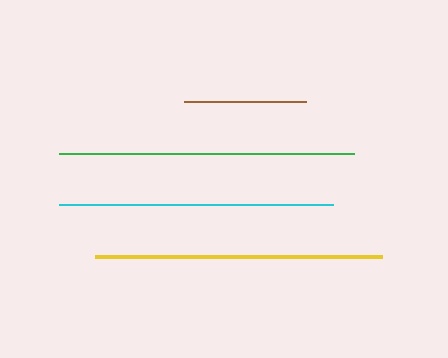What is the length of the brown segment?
The brown segment is approximately 122 pixels long.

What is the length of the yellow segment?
The yellow segment is approximately 286 pixels long.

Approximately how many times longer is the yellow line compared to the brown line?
The yellow line is approximately 2.4 times the length of the brown line.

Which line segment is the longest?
The green line is the longest at approximately 295 pixels.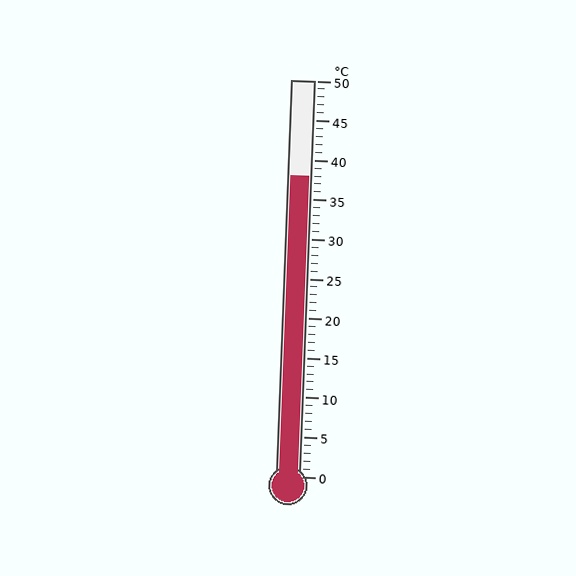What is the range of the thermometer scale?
The thermometer scale ranges from 0°C to 50°C.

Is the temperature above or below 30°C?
The temperature is above 30°C.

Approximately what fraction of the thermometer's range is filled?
The thermometer is filled to approximately 75% of its range.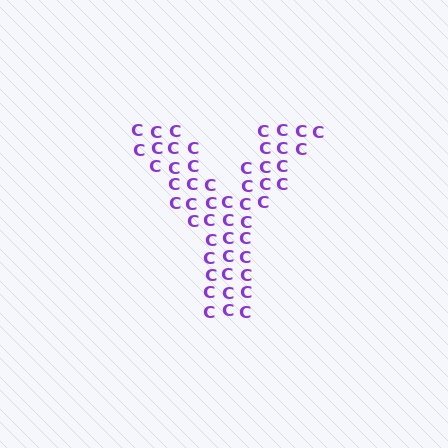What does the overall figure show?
The overall figure shows the letter Y.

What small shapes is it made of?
It is made of small letter C's.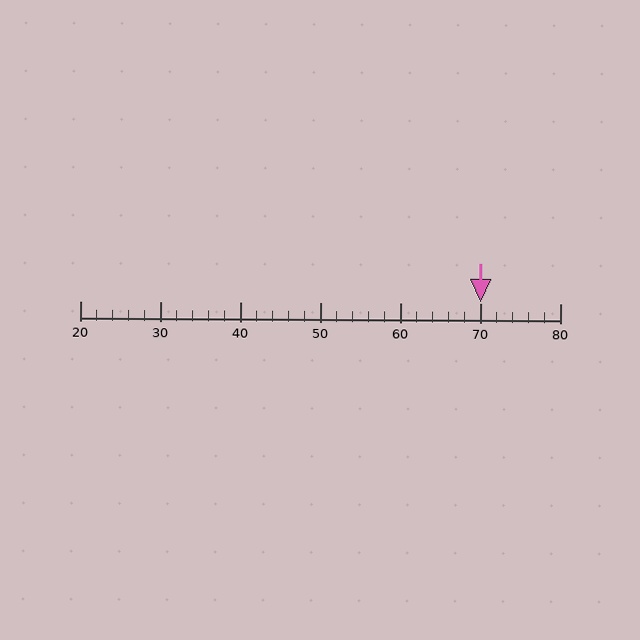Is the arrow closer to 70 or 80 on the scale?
The arrow is closer to 70.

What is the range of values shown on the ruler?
The ruler shows values from 20 to 80.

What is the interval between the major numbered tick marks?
The major tick marks are spaced 10 units apart.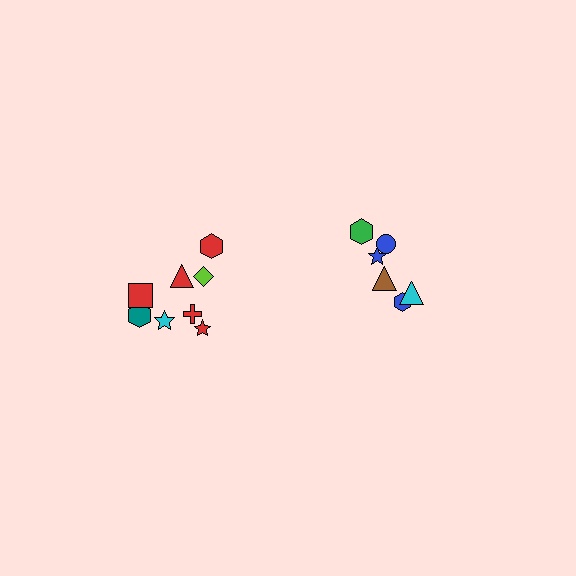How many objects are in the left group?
There are 8 objects.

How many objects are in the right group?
There are 6 objects.